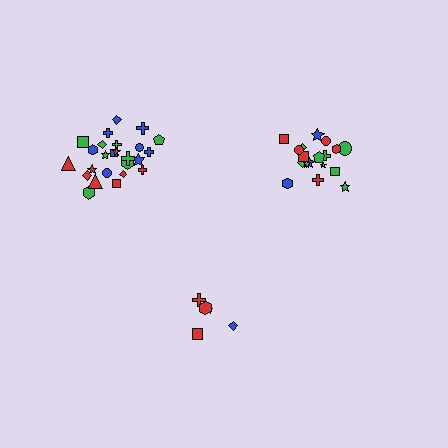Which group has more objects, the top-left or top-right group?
The top-left group.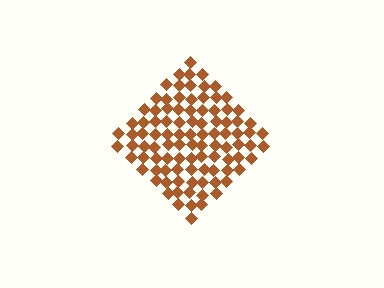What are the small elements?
The small elements are diamonds.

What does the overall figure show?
The overall figure shows a diamond.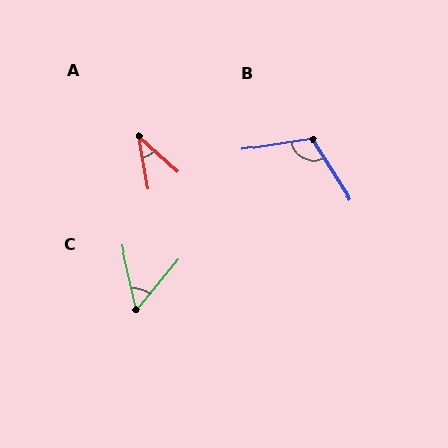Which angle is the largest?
B, at approximately 113 degrees.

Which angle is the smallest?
A, at approximately 38 degrees.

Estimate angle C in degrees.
Approximately 52 degrees.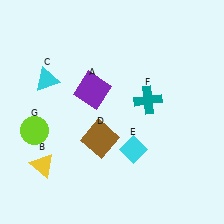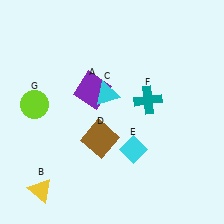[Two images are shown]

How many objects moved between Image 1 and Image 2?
3 objects moved between the two images.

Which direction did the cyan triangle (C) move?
The cyan triangle (C) moved right.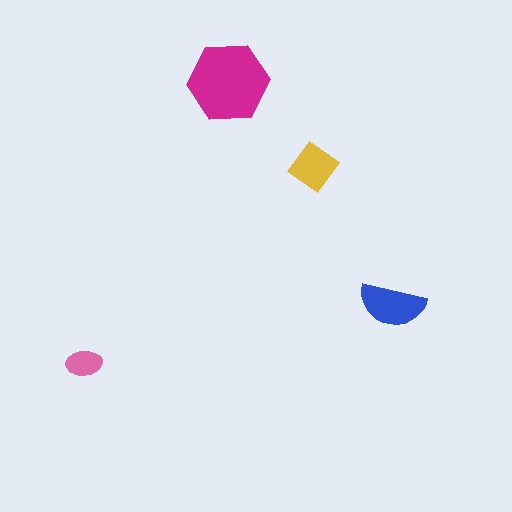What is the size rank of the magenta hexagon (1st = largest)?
1st.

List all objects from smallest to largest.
The pink ellipse, the yellow diamond, the blue semicircle, the magenta hexagon.